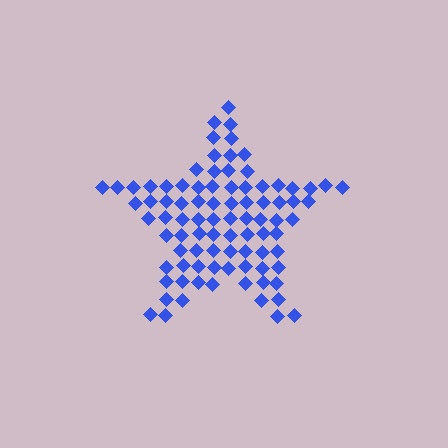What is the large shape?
The large shape is a star.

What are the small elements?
The small elements are diamonds.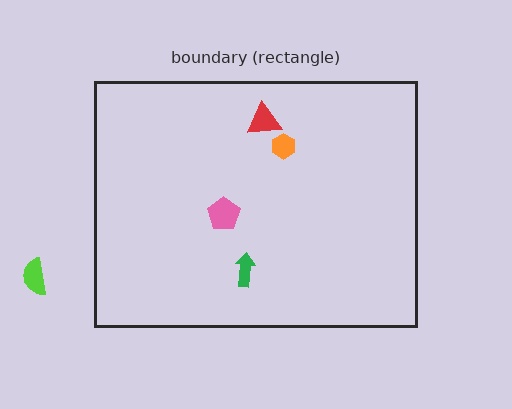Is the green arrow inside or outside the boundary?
Inside.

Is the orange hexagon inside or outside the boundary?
Inside.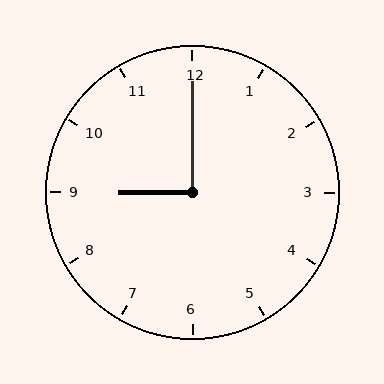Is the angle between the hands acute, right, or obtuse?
It is right.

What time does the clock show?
9:00.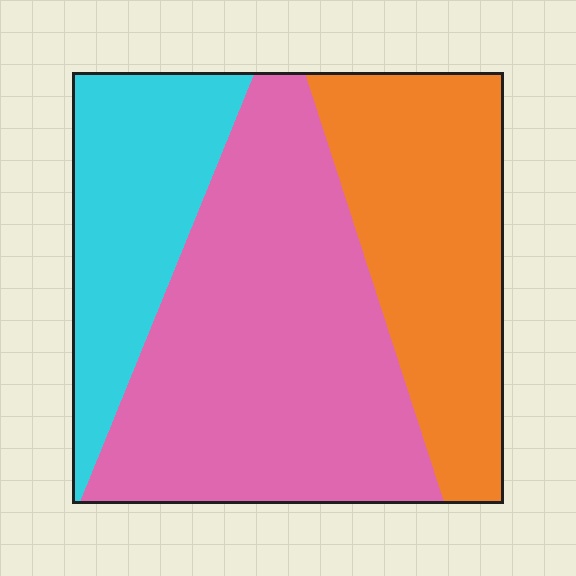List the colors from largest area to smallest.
From largest to smallest: pink, orange, cyan.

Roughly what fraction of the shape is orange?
Orange takes up about one third (1/3) of the shape.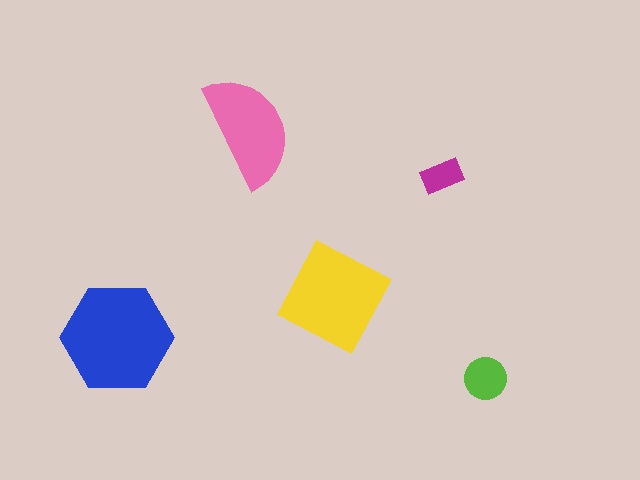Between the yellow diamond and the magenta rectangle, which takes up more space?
The yellow diamond.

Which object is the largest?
The blue hexagon.